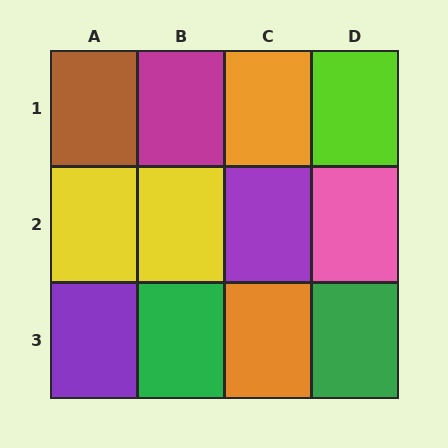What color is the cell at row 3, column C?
Orange.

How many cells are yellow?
2 cells are yellow.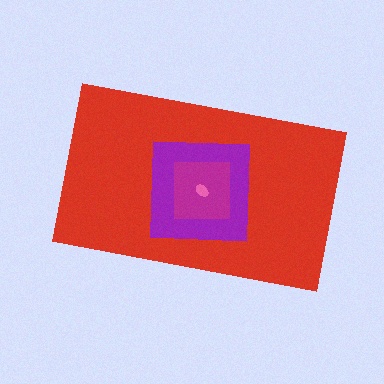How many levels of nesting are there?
4.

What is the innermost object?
The pink ellipse.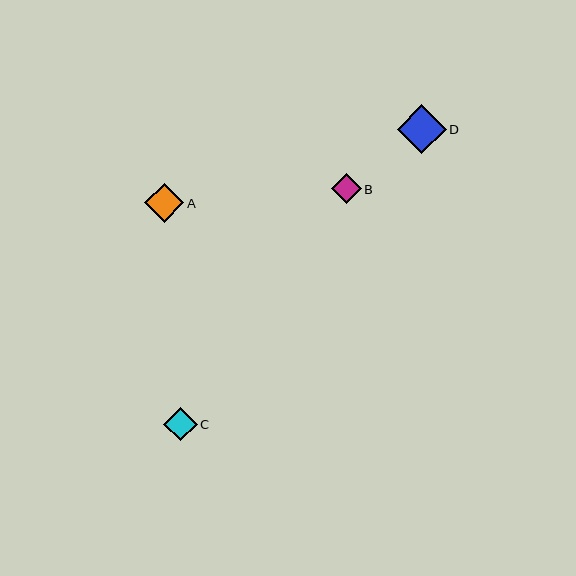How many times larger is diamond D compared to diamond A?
Diamond D is approximately 1.3 times the size of diamond A.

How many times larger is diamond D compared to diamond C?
Diamond D is approximately 1.5 times the size of diamond C.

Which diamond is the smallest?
Diamond B is the smallest with a size of approximately 30 pixels.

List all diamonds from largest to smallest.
From largest to smallest: D, A, C, B.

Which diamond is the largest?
Diamond D is the largest with a size of approximately 49 pixels.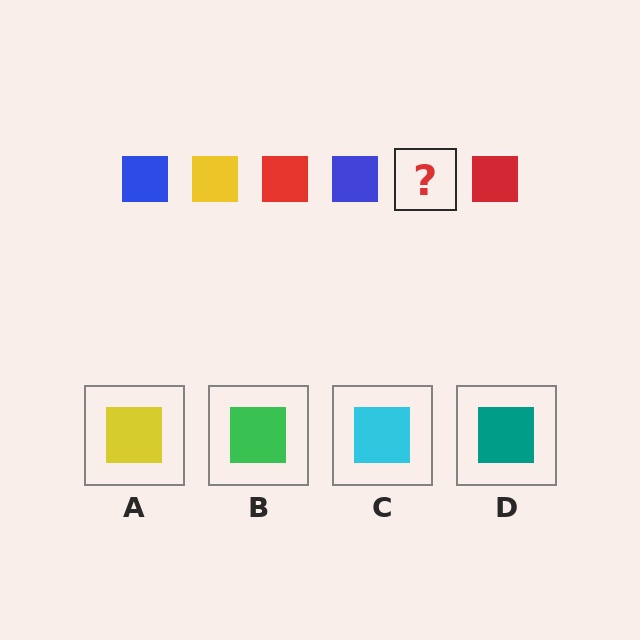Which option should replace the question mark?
Option A.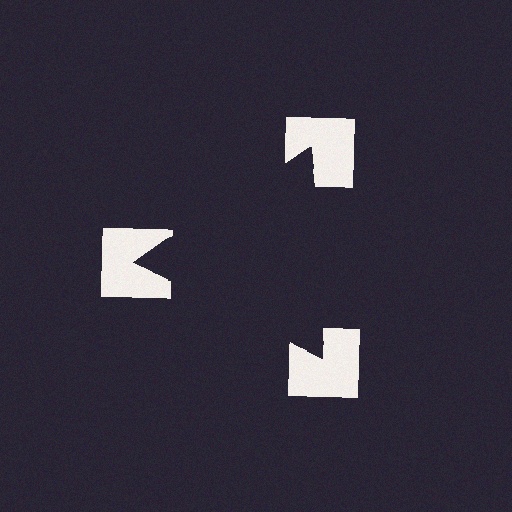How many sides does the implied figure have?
3 sides.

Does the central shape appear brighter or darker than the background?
It typically appears slightly darker than the background, even though no actual brightness change is drawn.